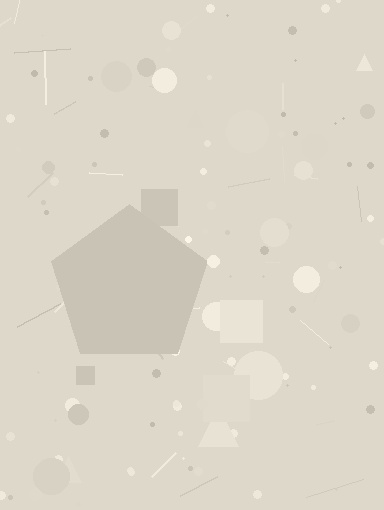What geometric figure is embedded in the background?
A pentagon is embedded in the background.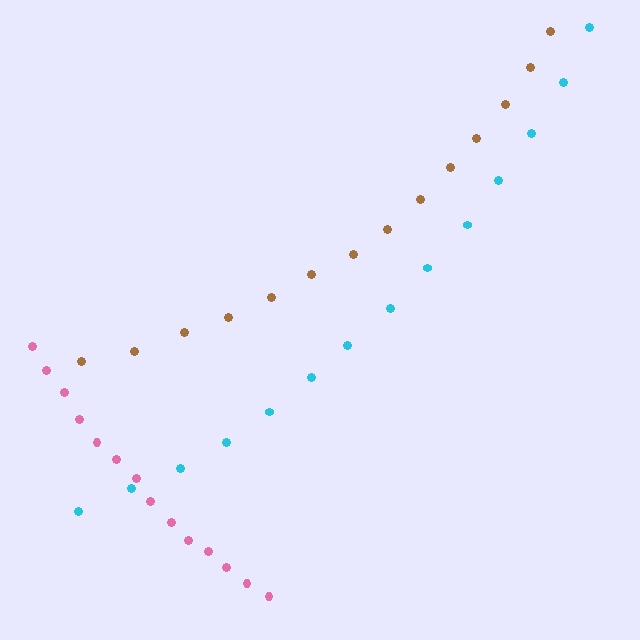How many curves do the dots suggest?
There are 3 distinct paths.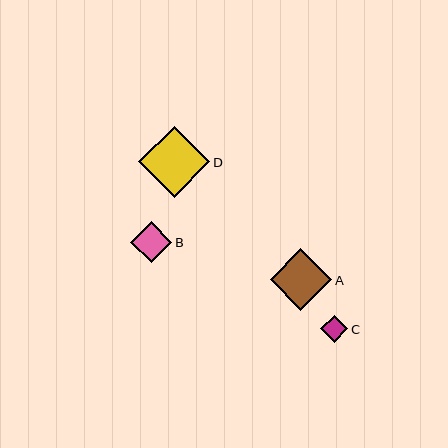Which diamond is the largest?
Diamond D is the largest with a size of approximately 71 pixels.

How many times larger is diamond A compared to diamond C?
Diamond A is approximately 2.3 times the size of diamond C.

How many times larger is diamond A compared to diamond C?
Diamond A is approximately 2.3 times the size of diamond C.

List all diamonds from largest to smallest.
From largest to smallest: D, A, B, C.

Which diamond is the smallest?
Diamond C is the smallest with a size of approximately 27 pixels.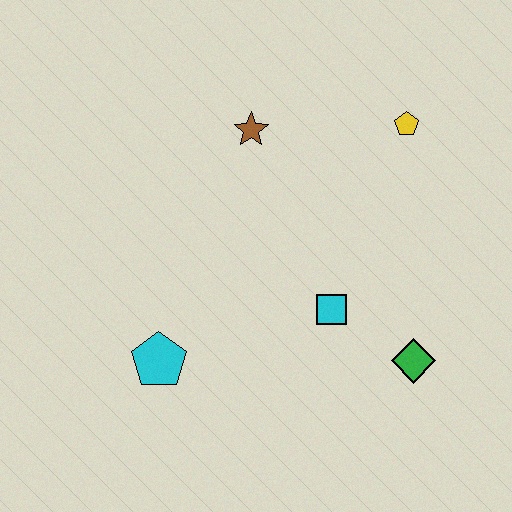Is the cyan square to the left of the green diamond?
Yes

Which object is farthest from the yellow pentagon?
The cyan pentagon is farthest from the yellow pentagon.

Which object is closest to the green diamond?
The cyan square is closest to the green diamond.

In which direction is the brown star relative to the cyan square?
The brown star is above the cyan square.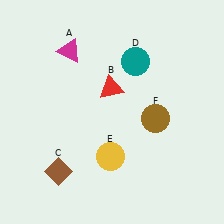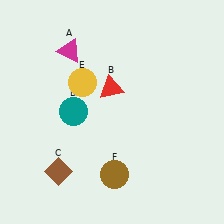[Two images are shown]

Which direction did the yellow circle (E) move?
The yellow circle (E) moved up.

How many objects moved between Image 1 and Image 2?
3 objects moved between the two images.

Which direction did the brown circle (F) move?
The brown circle (F) moved down.